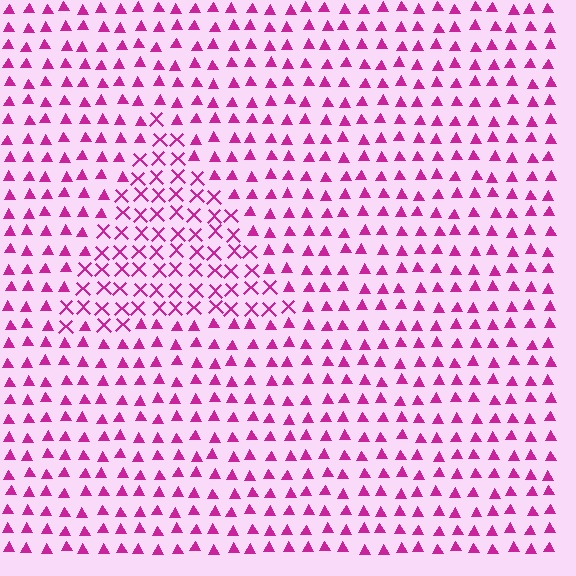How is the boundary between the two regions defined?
The boundary is defined by a change in element shape: X marks inside vs. triangles outside. All elements share the same color and spacing.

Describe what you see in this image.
The image is filled with small magenta elements arranged in a uniform grid. A triangle-shaped region contains X marks, while the surrounding area contains triangles. The boundary is defined purely by the change in element shape.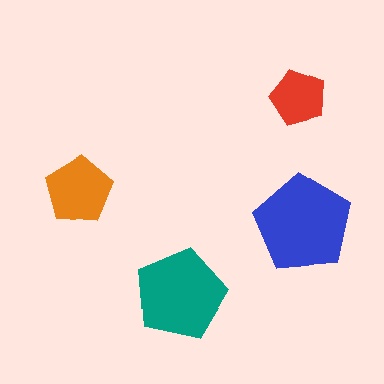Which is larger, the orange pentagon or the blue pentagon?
The blue one.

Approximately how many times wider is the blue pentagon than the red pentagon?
About 1.5 times wider.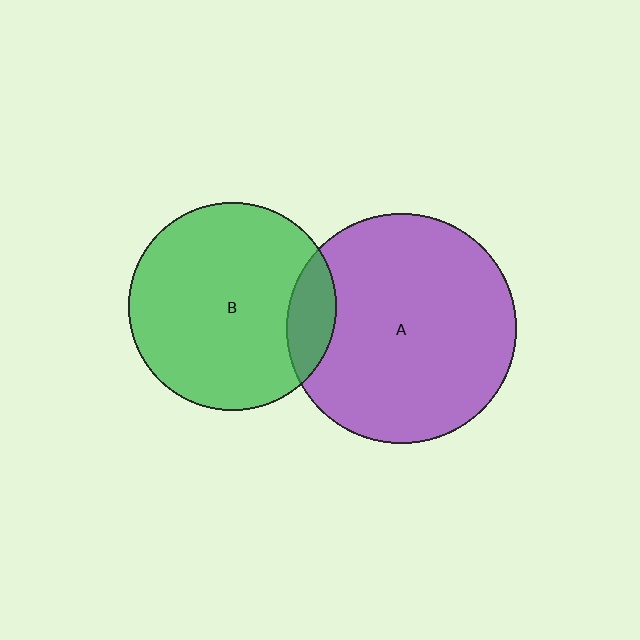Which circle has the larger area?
Circle A (purple).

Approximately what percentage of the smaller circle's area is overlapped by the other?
Approximately 15%.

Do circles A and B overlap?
Yes.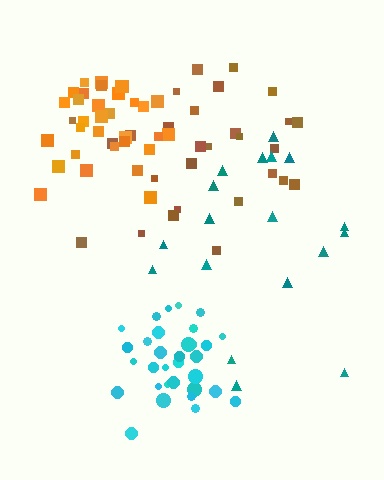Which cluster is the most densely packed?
Cyan.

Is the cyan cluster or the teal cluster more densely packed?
Cyan.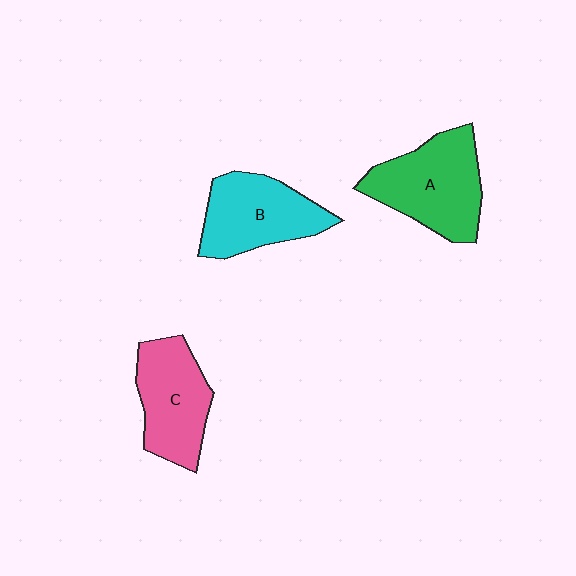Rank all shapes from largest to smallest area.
From largest to smallest: A (green), B (cyan), C (pink).